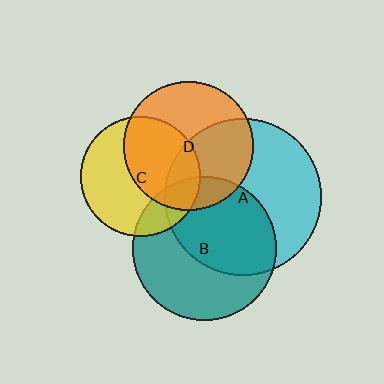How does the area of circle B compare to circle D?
Approximately 1.2 times.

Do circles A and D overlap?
Yes.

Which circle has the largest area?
Circle A (cyan).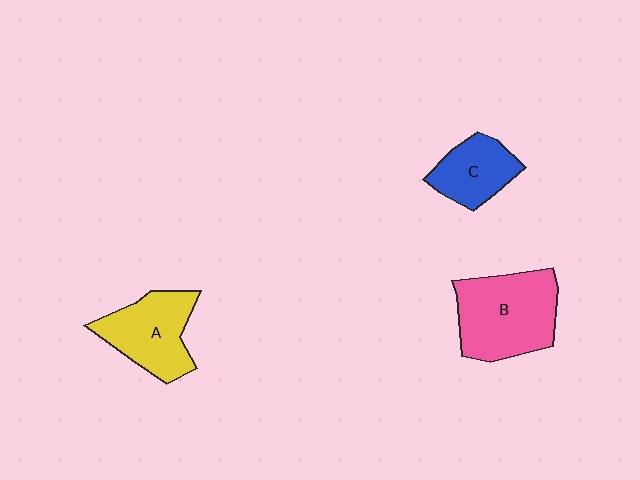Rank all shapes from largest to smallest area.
From largest to smallest: B (pink), A (yellow), C (blue).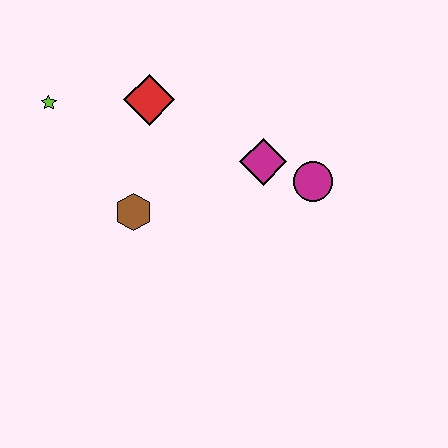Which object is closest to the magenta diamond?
The magenta circle is closest to the magenta diamond.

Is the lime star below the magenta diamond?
No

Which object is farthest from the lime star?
The magenta circle is farthest from the lime star.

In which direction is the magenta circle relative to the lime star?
The magenta circle is to the right of the lime star.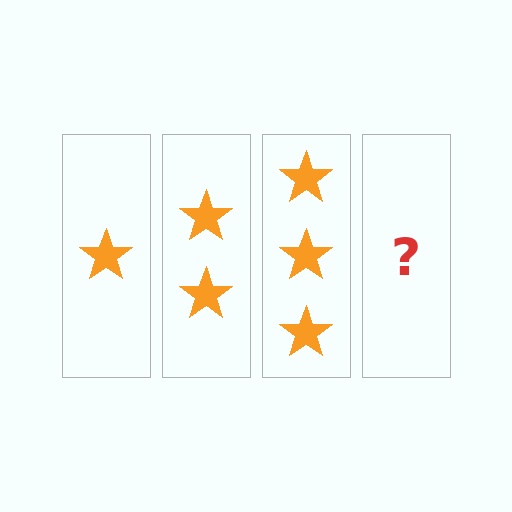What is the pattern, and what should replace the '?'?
The pattern is that each step adds one more star. The '?' should be 4 stars.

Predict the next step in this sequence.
The next step is 4 stars.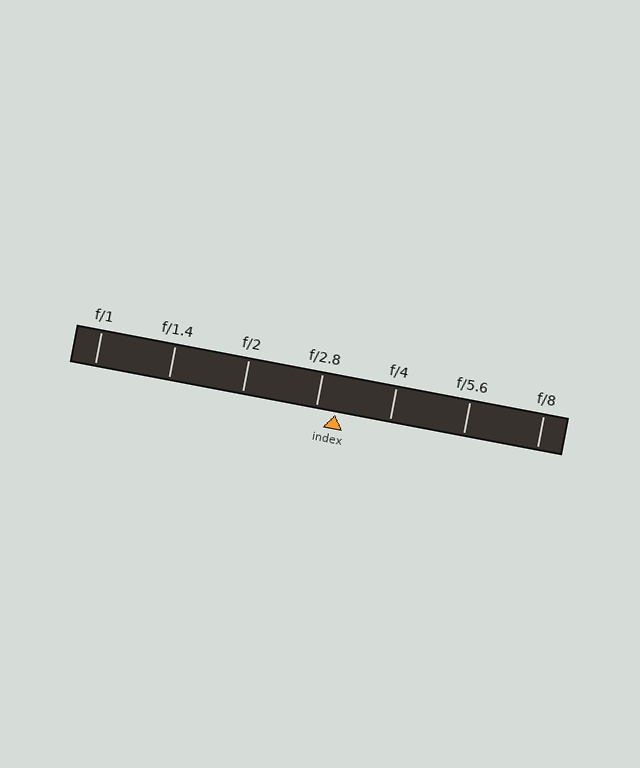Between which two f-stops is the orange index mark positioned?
The index mark is between f/2.8 and f/4.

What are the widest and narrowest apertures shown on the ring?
The widest aperture shown is f/1 and the narrowest is f/8.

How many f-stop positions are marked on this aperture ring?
There are 7 f-stop positions marked.